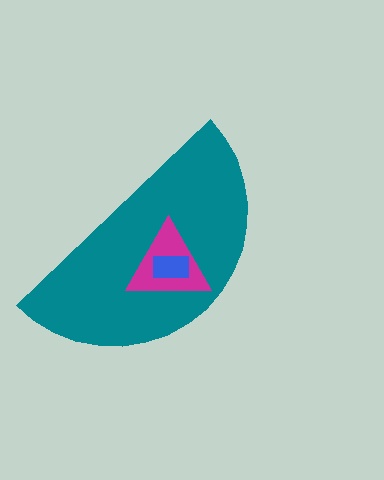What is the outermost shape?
The teal semicircle.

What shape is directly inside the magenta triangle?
The blue rectangle.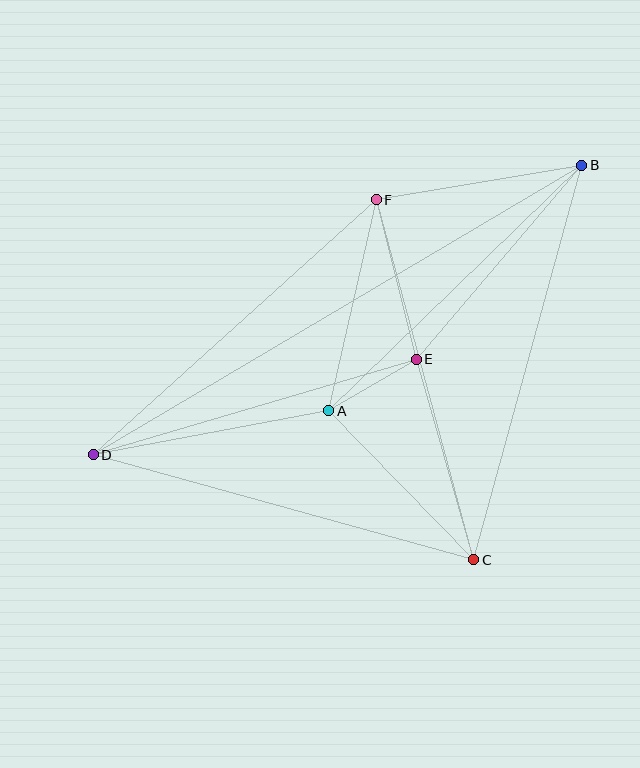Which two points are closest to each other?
Points A and E are closest to each other.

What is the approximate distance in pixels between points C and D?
The distance between C and D is approximately 395 pixels.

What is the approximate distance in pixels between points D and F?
The distance between D and F is approximately 381 pixels.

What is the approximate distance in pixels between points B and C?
The distance between B and C is approximately 409 pixels.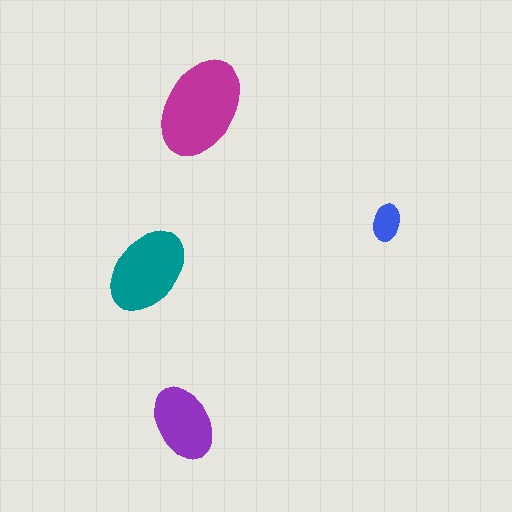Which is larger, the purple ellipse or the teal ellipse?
The teal one.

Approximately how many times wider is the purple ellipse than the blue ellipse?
About 2 times wider.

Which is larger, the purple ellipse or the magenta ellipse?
The magenta one.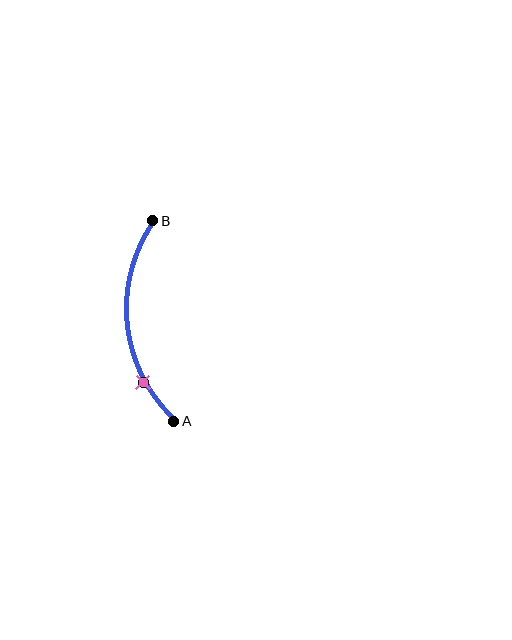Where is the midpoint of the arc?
The arc midpoint is the point on the curve farthest from the straight line joining A and B. It sits to the left of that line.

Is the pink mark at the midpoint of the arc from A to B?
No. The pink mark lies on the arc but is closer to endpoint A. The arc midpoint would be at the point on the curve equidistant along the arc from both A and B.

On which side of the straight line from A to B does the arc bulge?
The arc bulges to the left of the straight line connecting A and B.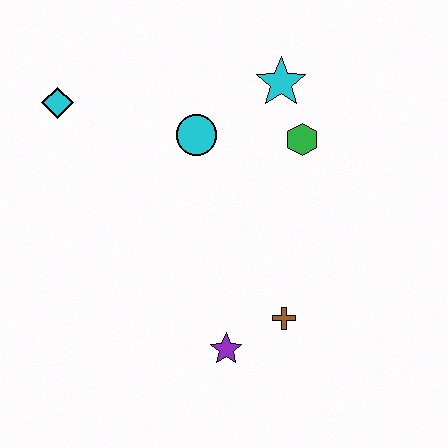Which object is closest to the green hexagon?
The cyan star is closest to the green hexagon.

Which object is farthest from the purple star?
The cyan diamond is farthest from the purple star.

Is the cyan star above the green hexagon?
Yes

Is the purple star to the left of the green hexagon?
Yes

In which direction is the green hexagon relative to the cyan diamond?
The green hexagon is to the right of the cyan diamond.